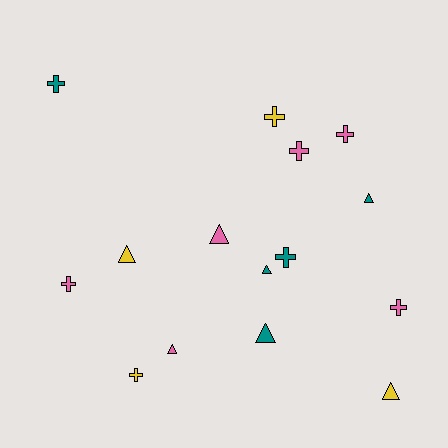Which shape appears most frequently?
Cross, with 8 objects.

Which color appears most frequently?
Pink, with 6 objects.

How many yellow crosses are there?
There are 2 yellow crosses.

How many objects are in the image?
There are 15 objects.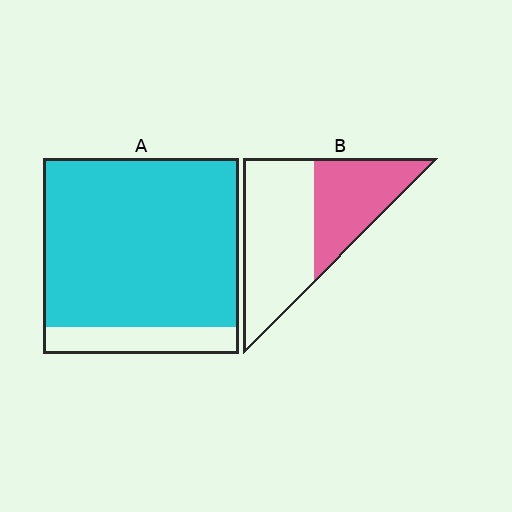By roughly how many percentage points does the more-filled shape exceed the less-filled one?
By roughly 45 percentage points (A over B).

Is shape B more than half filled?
No.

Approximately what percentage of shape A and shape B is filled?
A is approximately 85% and B is approximately 40%.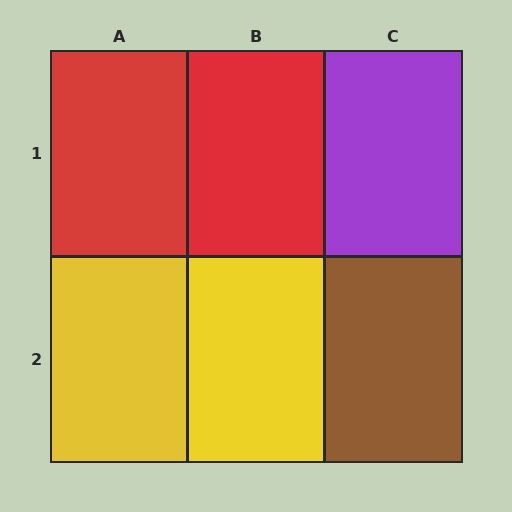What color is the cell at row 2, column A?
Yellow.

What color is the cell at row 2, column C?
Brown.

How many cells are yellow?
2 cells are yellow.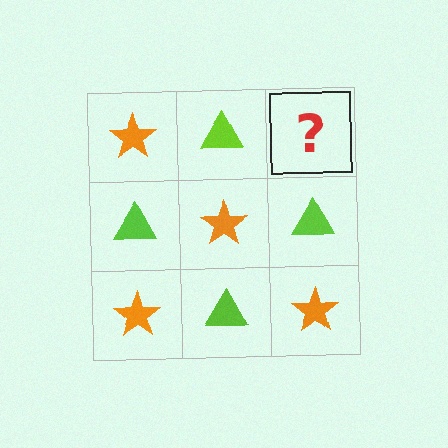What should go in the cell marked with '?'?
The missing cell should contain an orange star.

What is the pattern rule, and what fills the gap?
The rule is that it alternates orange star and lime triangle in a checkerboard pattern. The gap should be filled with an orange star.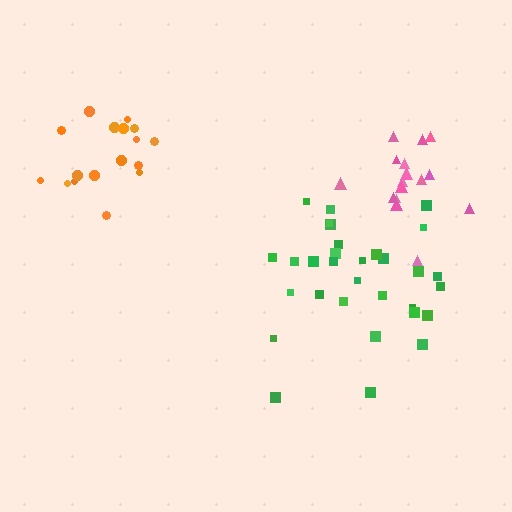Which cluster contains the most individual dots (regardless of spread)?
Green (31).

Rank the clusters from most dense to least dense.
orange, green, pink.